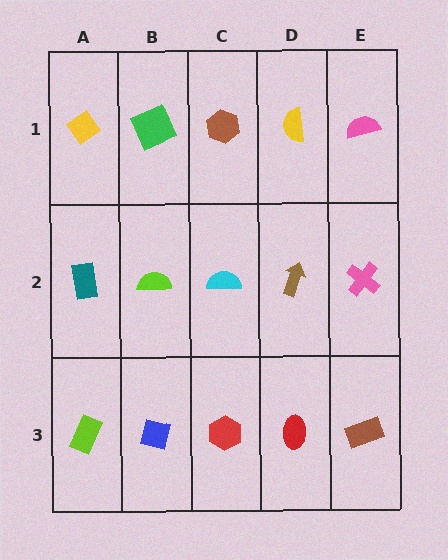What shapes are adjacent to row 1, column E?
A pink cross (row 2, column E), a yellow semicircle (row 1, column D).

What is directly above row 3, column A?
A teal rectangle.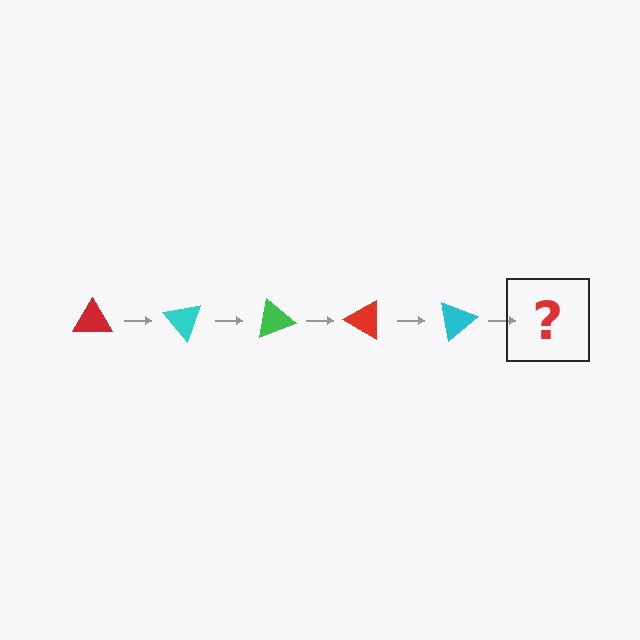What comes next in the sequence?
The next element should be a green triangle, rotated 250 degrees from the start.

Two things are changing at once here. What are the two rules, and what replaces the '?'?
The two rules are that it rotates 50 degrees each step and the color cycles through red, cyan, and green. The '?' should be a green triangle, rotated 250 degrees from the start.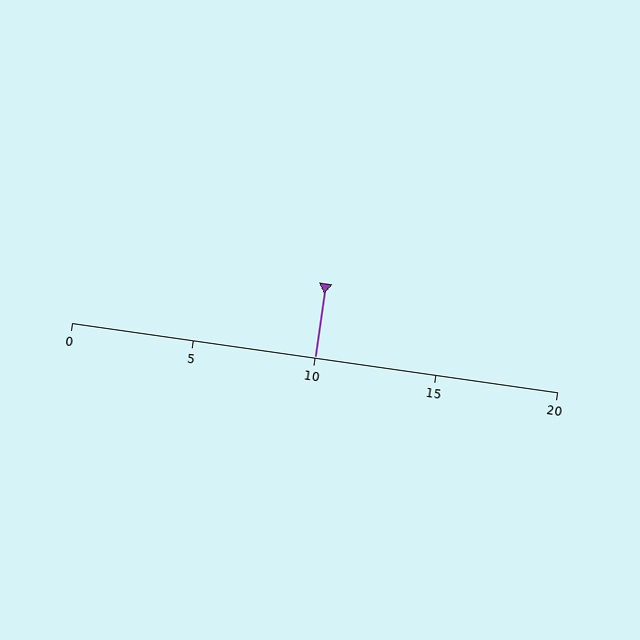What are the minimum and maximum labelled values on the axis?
The axis runs from 0 to 20.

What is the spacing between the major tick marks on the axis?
The major ticks are spaced 5 apart.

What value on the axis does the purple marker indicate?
The marker indicates approximately 10.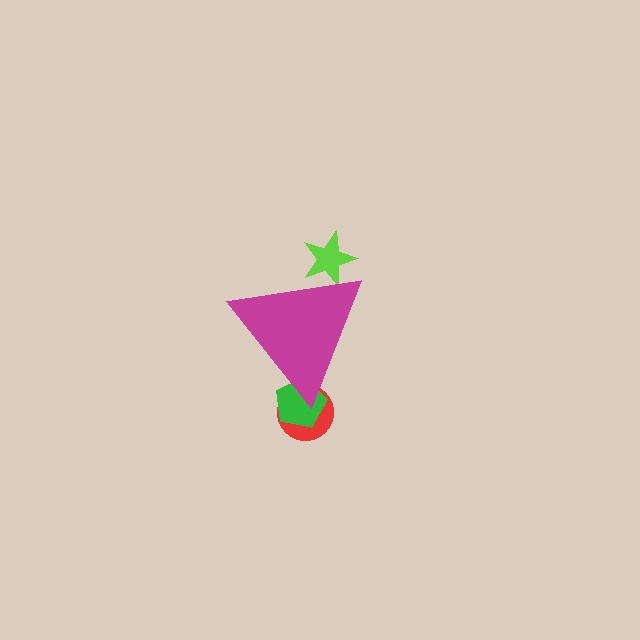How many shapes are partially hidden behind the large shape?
3 shapes are partially hidden.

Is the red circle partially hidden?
Yes, the red circle is partially hidden behind the magenta triangle.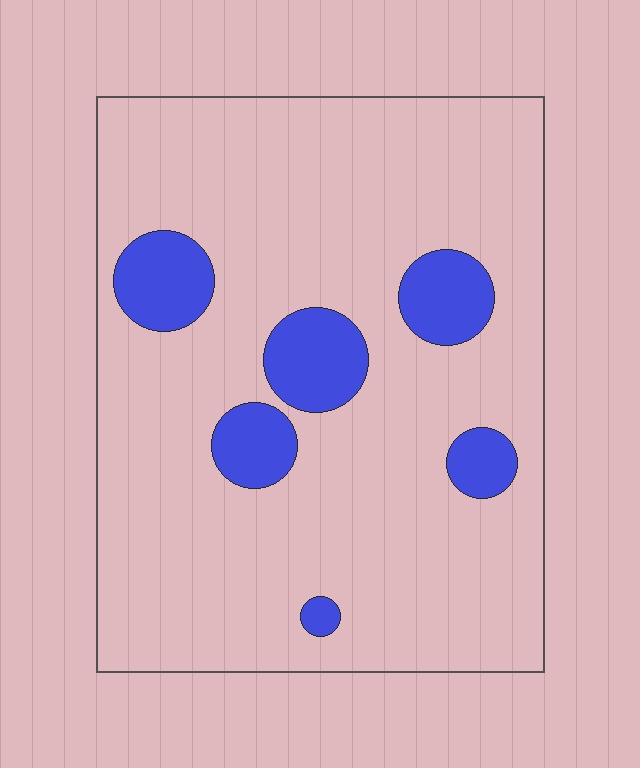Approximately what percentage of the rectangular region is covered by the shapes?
Approximately 15%.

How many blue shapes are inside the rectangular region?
6.